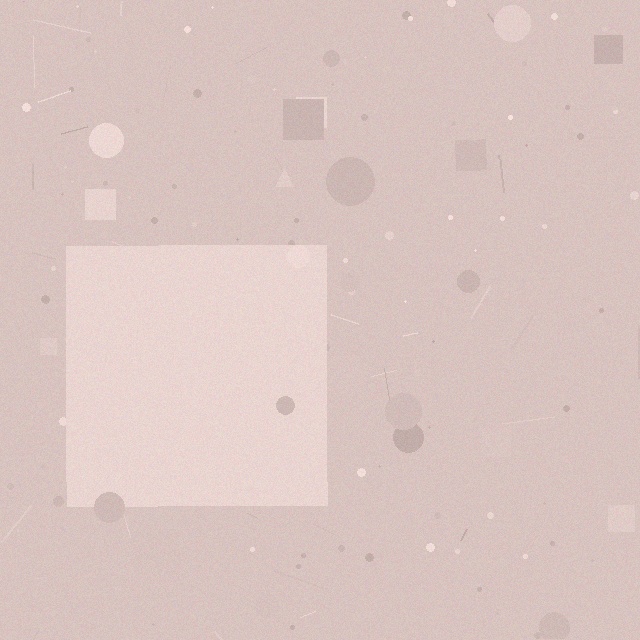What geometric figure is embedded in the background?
A square is embedded in the background.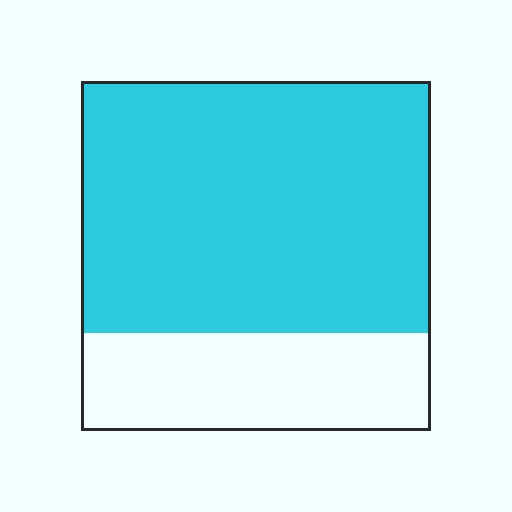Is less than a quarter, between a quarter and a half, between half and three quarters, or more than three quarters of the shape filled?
Between half and three quarters.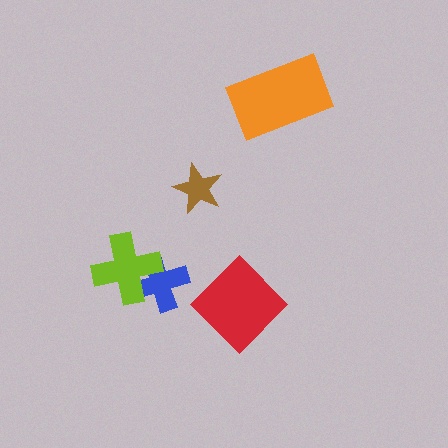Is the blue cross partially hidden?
Yes, it is partially covered by another shape.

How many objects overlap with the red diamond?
0 objects overlap with the red diamond.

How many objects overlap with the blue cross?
1 object overlaps with the blue cross.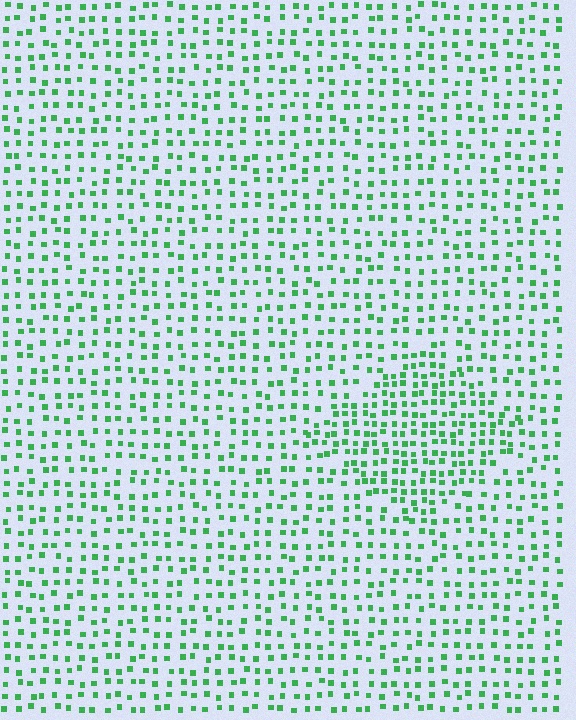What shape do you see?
I see a diamond.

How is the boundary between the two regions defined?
The boundary is defined by a change in element density (approximately 1.7x ratio). All elements are the same color, size, and shape.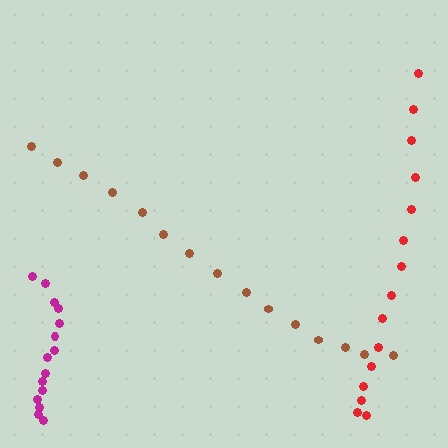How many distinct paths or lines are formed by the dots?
There are 3 distinct paths.